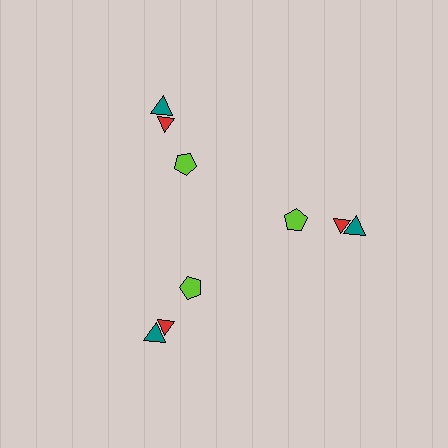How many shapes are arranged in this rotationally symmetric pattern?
There are 9 shapes, arranged in 3 groups of 3.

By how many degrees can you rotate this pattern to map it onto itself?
The pattern maps onto itself every 120 degrees of rotation.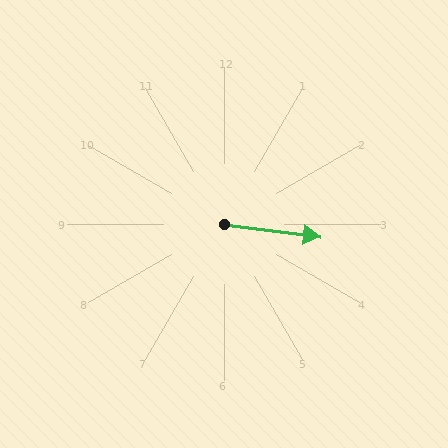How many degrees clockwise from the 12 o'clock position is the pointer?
Approximately 97 degrees.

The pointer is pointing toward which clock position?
Roughly 3 o'clock.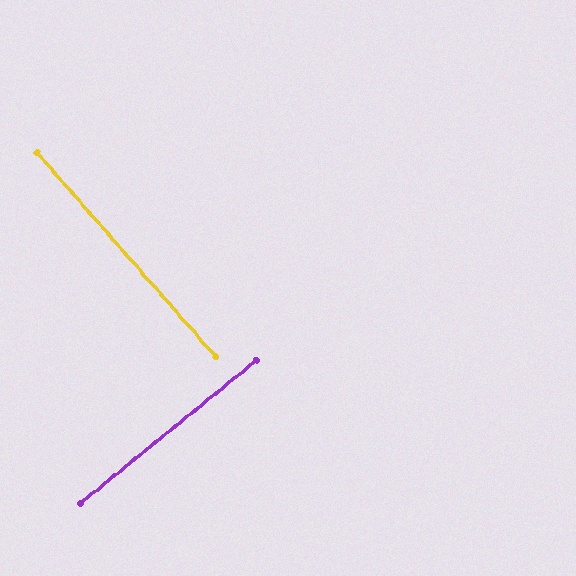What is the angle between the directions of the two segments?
Approximately 88 degrees.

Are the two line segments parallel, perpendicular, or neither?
Perpendicular — they meet at approximately 88°.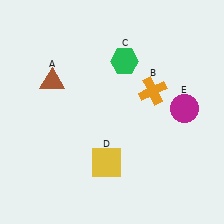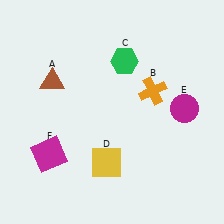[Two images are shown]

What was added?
A magenta square (F) was added in Image 2.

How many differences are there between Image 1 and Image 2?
There is 1 difference between the two images.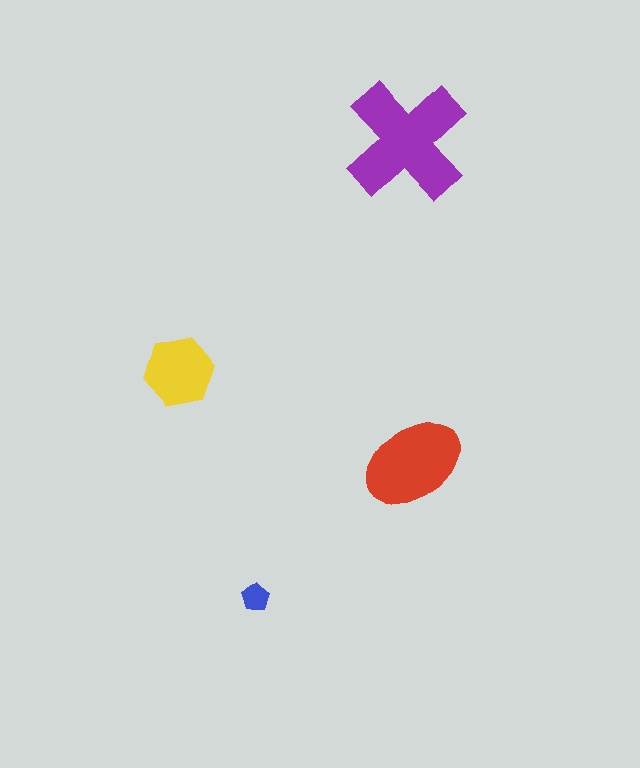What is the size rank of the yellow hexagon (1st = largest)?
3rd.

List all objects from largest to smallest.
The purple cross, the red ellipse, the yellow hexagon, the blue pentagon.